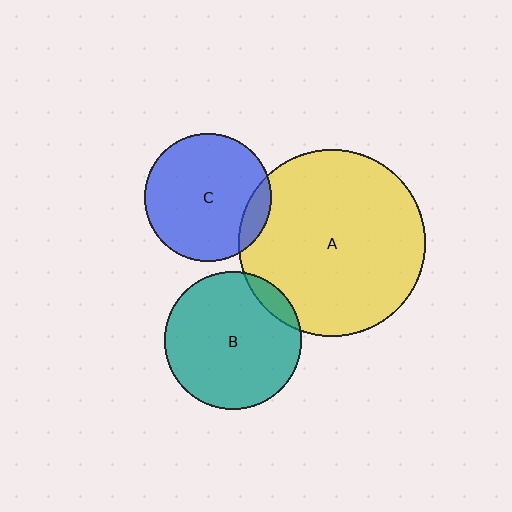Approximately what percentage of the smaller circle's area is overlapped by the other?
Approximately 10%.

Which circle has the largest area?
Circle A (yellow).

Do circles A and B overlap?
Yes.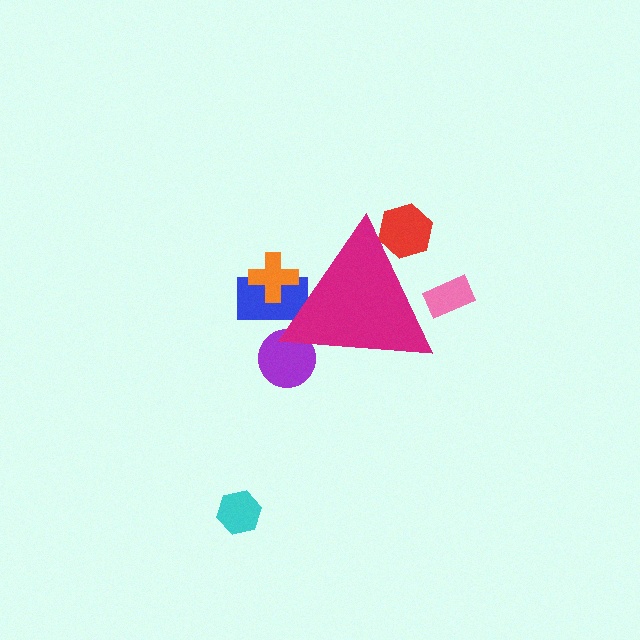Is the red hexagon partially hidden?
Yes, the red hexagon is partially hidden behind the magenta triangle.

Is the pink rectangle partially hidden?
Yes, the pink rectangle is partially hidden behind the magenta triangle.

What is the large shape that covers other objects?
A magenta triangle.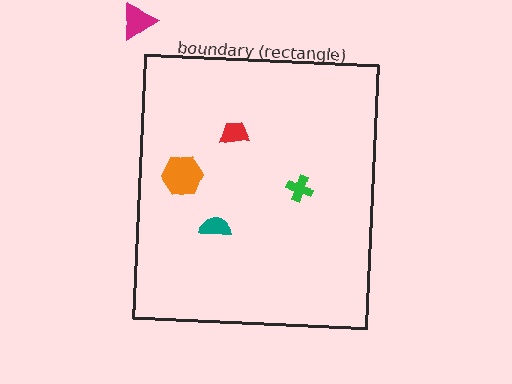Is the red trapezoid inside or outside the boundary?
Inside.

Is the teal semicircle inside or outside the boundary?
Inside.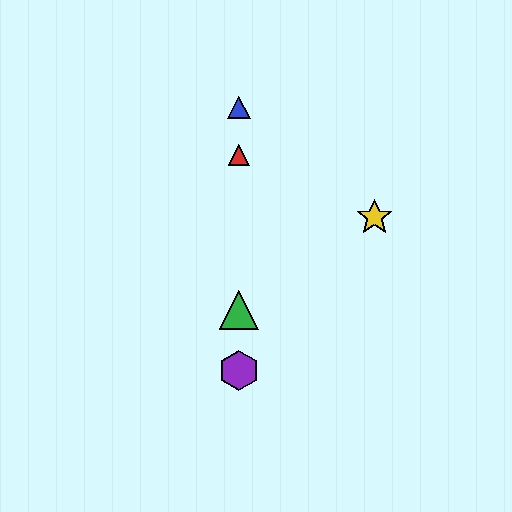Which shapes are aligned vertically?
The red triangle, the blue triangle, the green triangle, the purple hexagon are aligned vertically.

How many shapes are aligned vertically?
4 shapes (the red triangle, the blue triangle, the green triangle, the purple hexagon) are aligned vertically.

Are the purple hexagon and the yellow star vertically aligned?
No, the purple hexagon is at x≈239 and the yellow star is at x≈374.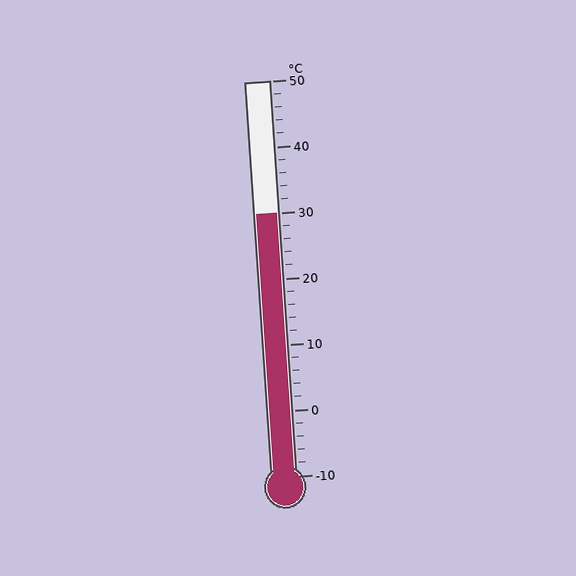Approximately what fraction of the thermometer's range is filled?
The thermometer is filled to approximately 65% of its range.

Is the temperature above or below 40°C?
The temperature is below 40°C.